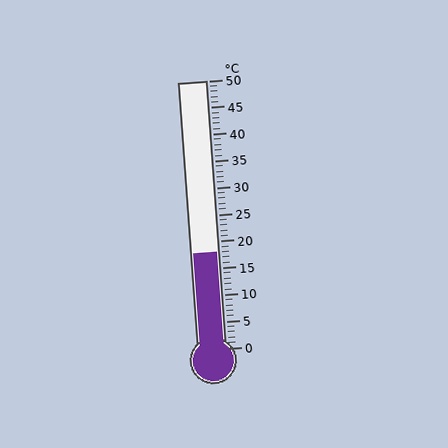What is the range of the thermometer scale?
The thermometer scale ranges from 0°C to 50°C.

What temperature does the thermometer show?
The thermometer shows approximately 18°C.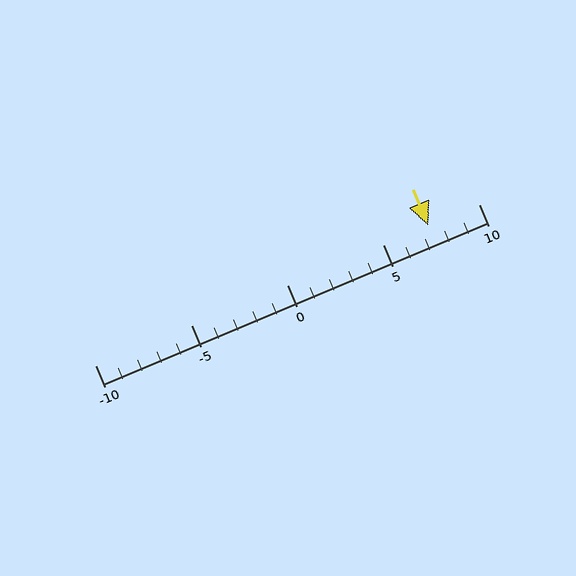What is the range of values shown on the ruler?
The ruler shows values from -10 to 10.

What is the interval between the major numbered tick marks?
The major tick marks are spaced 5 units apart.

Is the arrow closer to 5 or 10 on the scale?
The arrow is closer to 5.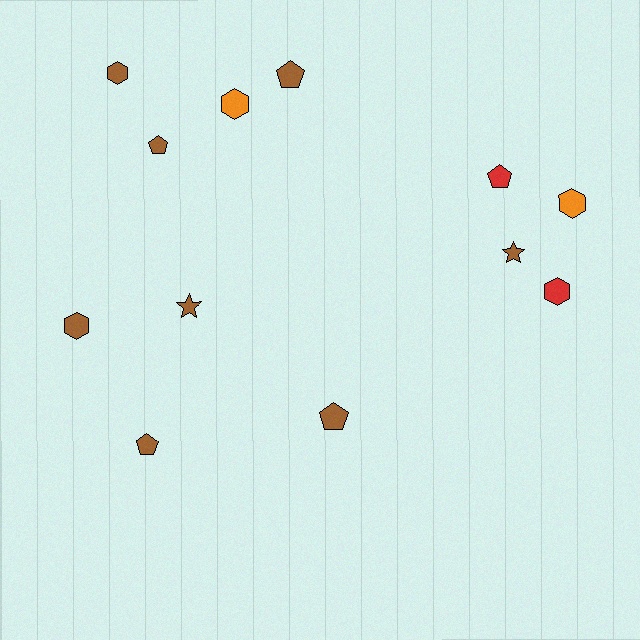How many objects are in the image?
There are 12 objects.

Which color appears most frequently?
Brown, with 8 objects.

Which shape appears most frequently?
Pentagon, with 5 objects.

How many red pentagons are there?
There is 1 red pentagon.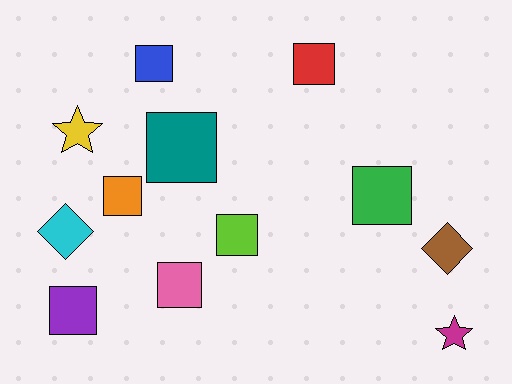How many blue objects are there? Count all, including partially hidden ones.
There is 1 blue object.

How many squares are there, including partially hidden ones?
There are 8 squares.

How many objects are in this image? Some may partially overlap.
There are 12 objects.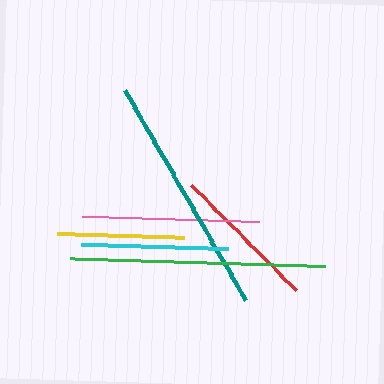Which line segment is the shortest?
The yellow line is the shortest at approximately 127 pixels.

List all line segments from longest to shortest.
From longest to shortest: green, teal, pink, red, cyan, yellow.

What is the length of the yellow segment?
The yellow segment is approximately 127 pixels long.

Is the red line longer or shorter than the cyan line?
The red line is longer than the cyan line.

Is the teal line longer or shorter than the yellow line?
The teal line is longer than the yellow line.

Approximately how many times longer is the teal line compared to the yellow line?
The teal line is approximately 1.9 times the length of the yellow line.